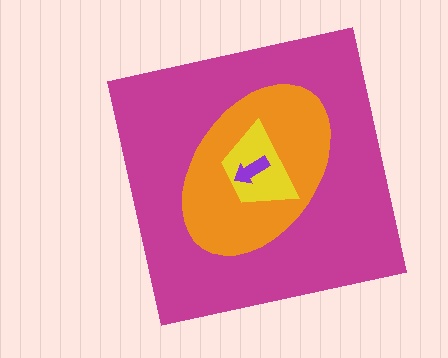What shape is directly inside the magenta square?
The orange ellipse.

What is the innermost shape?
The purple arrow.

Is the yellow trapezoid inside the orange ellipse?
Yes.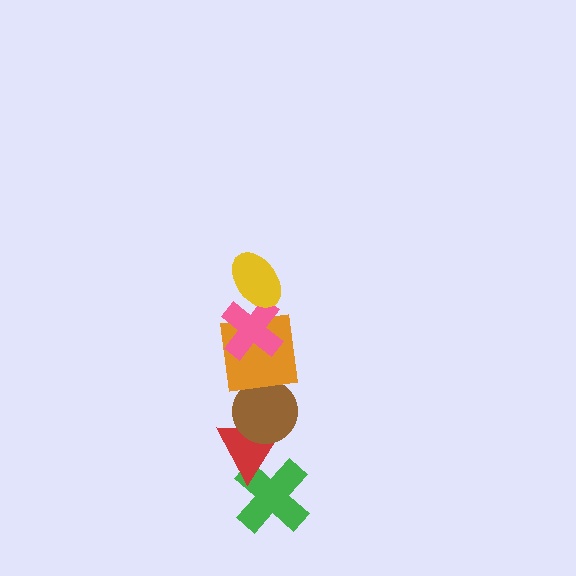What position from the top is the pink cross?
The pink cross is 2nd from the top.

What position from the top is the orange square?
The orange square is 3rd from the top.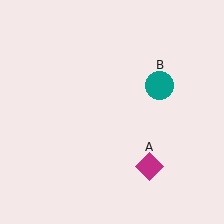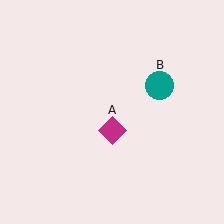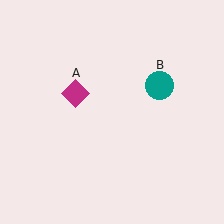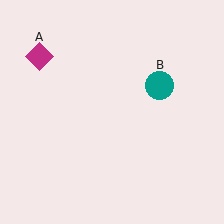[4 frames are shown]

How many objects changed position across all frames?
1 object changed position: magenta diamond (object A).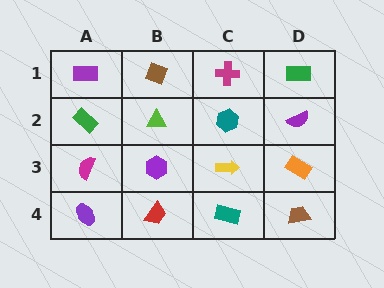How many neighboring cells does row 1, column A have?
2.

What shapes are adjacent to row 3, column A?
A green rectangle (row 2, column A), a purple ellipse (row 4, column A), a purple hexagon (row 3, column B).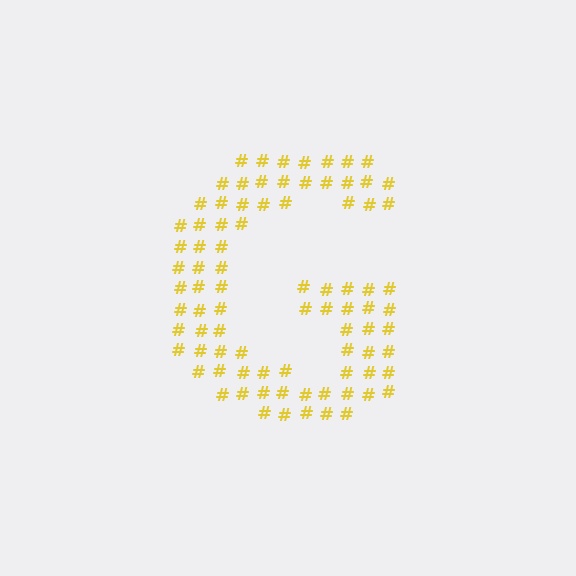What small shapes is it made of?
It is made of small hash symbols.